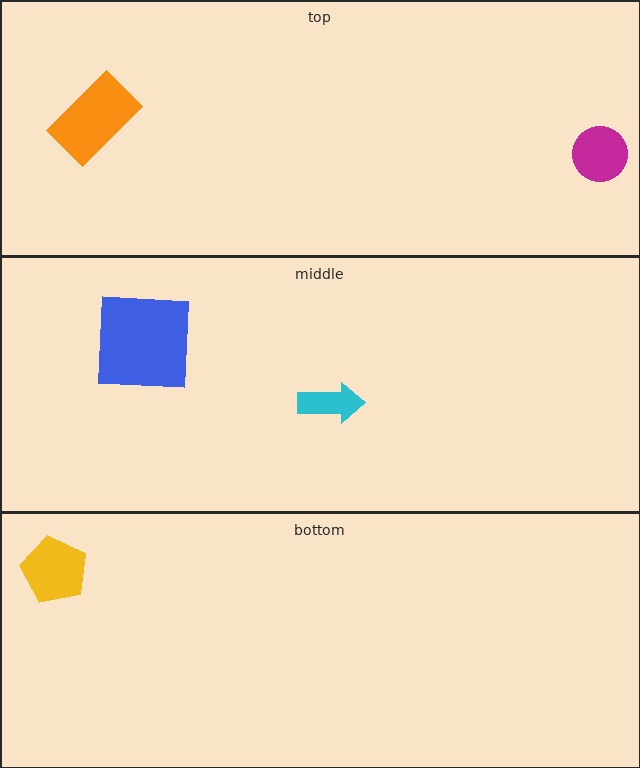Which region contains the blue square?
The middle region.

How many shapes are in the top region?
2.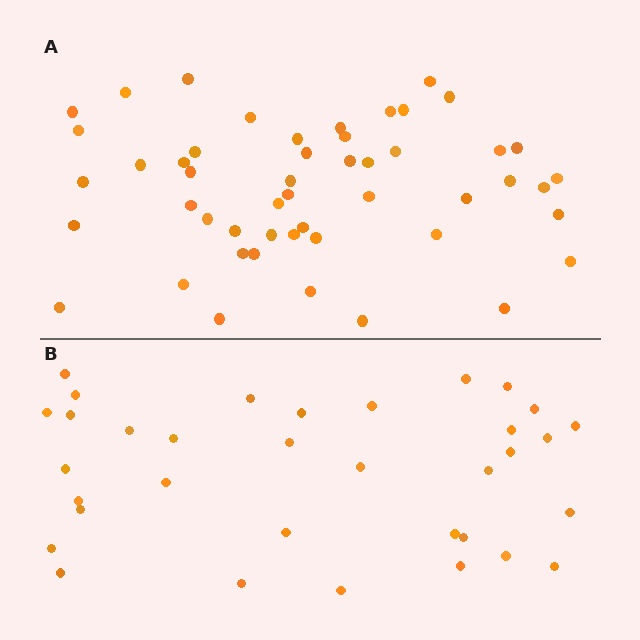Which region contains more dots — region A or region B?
Region A (the top region) has more dots.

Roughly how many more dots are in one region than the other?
Region A has approximately 15 more dots than region B.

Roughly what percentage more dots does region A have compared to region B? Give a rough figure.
About 45% more.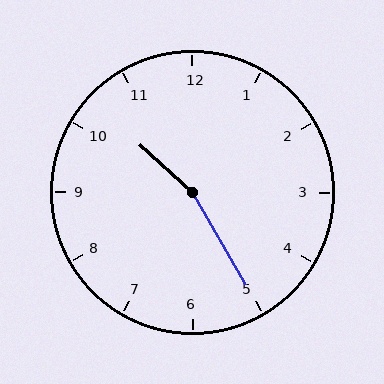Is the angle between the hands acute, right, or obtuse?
It is obtuse.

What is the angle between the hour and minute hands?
Approximately 162 degrees.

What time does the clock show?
10:25.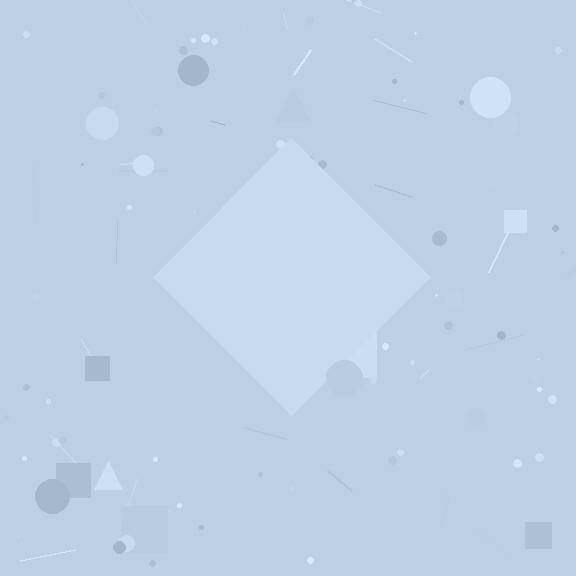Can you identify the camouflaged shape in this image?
The camouflaged shape is a diamond.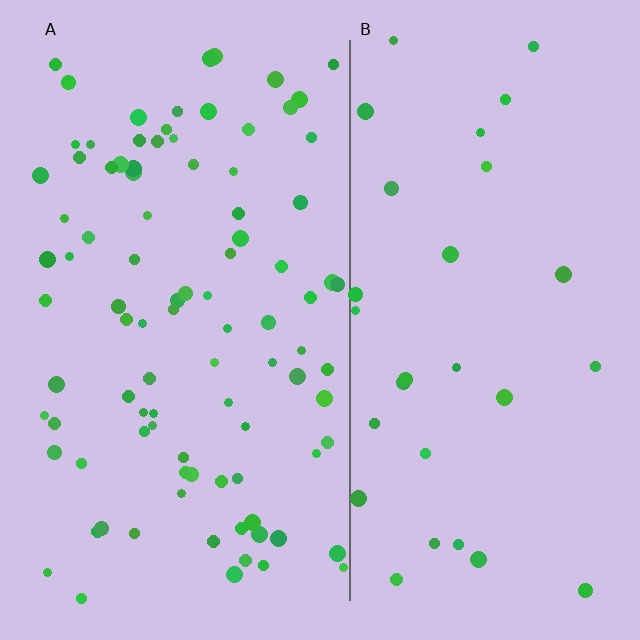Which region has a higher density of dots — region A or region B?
A (the left).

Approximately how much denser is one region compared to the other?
Approximately 3.1× — region A over region B.